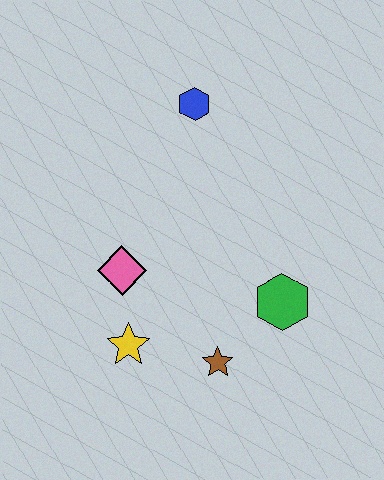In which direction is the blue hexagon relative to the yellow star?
The blue hexagon is above the yellow star.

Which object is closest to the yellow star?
The pink diamond is closest to the yellow star.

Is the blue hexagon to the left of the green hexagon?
Yes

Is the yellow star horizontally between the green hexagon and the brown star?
No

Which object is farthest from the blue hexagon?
The brown star is farthest from the blue hexagon.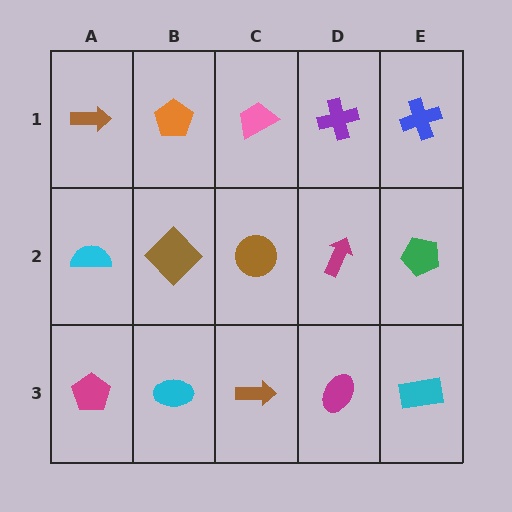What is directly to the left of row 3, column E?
A magenta ellipse.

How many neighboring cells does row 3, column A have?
2.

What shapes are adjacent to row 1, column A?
A cyan semicircle (row 2, column A), an orange pentagon (row 1, column B).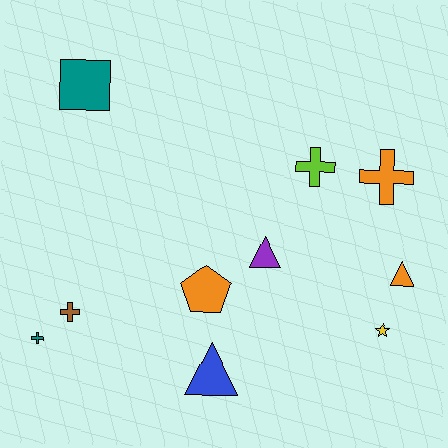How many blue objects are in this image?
There is 1 blue object.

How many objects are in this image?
There are 10 objects.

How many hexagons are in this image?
There are no hexagons.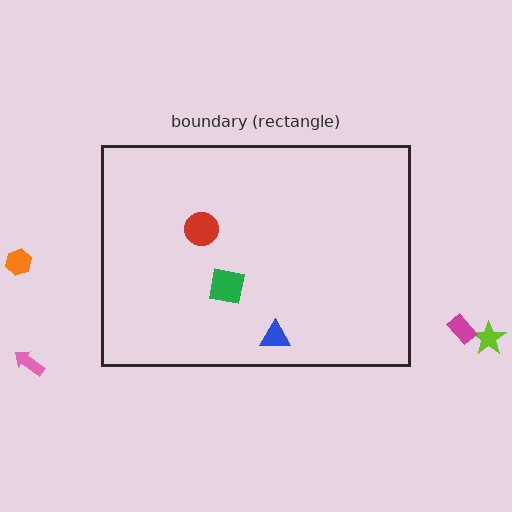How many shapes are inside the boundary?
3 inside, 4 outside.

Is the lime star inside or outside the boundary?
Outside.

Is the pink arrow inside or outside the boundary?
Outside.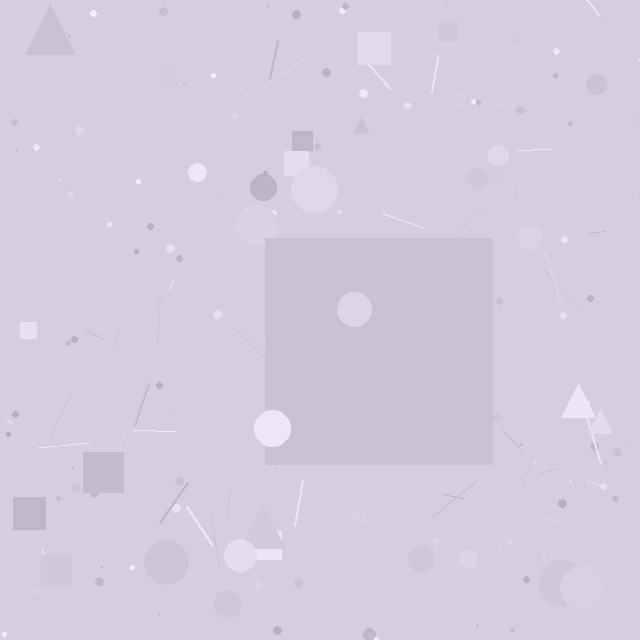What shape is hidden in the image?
A square is hidden in the image.